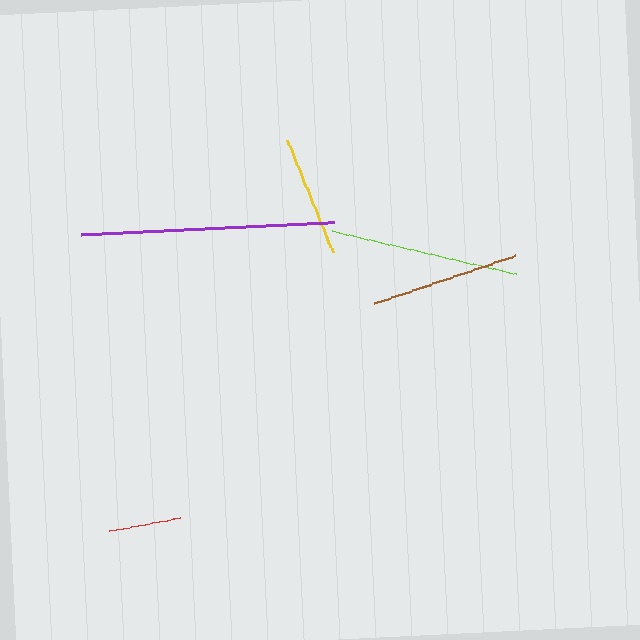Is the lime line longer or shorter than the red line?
The lime line is longer than the red line.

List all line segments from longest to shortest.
From longest to shortest: purple, lime, brown, yellow, red.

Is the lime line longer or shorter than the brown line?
The lime line is longer than the brown line.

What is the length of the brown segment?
The brown segment is approximately 149 pixels long.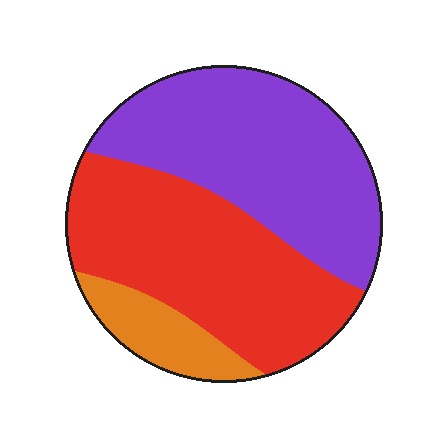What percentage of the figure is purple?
Purple covers around 45% of the figure.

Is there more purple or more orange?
Purple.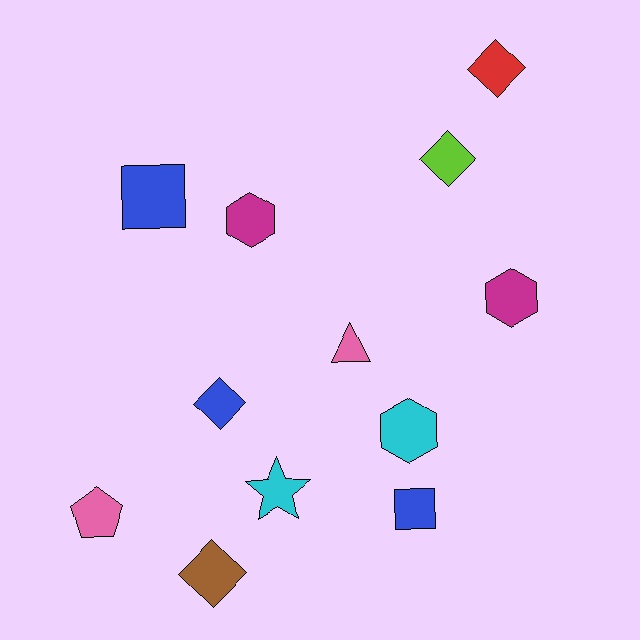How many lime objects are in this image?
There is 1 lime object.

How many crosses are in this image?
There are no crosses.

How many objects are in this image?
There are 12 objects.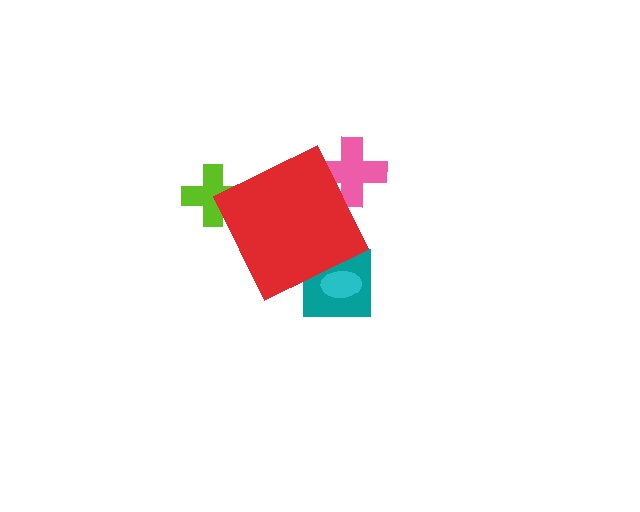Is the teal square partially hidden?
Yes, the teal square is partially hidden behind the red diamond.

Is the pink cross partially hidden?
Yes, the pink cross is partially hidden behind the red diamond.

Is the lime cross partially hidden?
Yes, the lime cross is partially hidden behind the red diamond.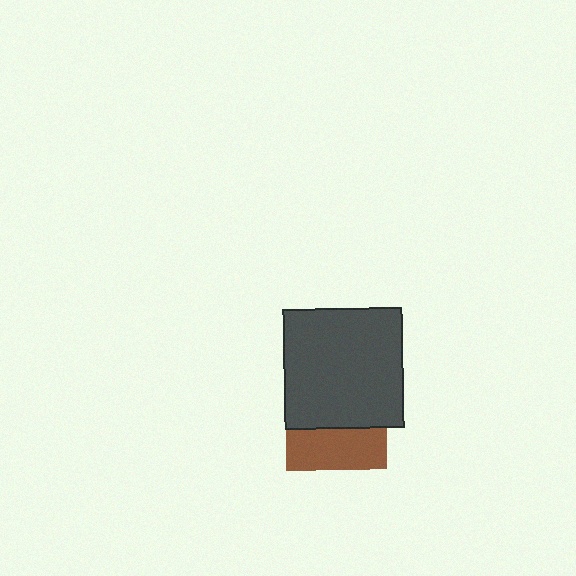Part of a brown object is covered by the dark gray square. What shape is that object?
It is a square.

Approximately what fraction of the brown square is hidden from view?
Roughly 59% of the brown square is hidden behind the dark gray square.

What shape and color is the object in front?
The object in front is a dark gray square.